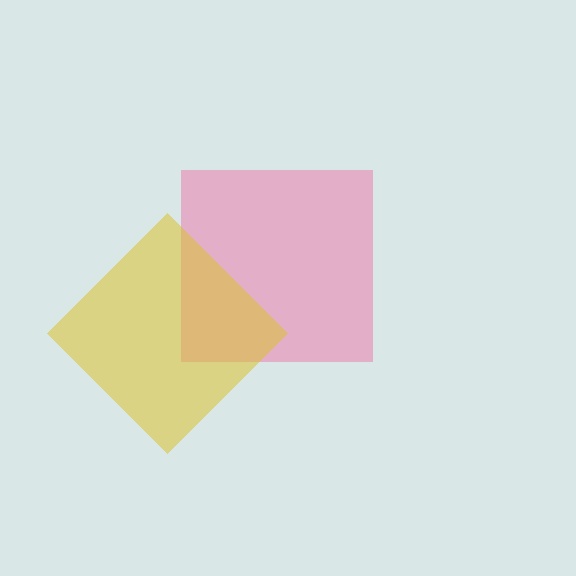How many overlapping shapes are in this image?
There are 2 overlapping shapes in the image.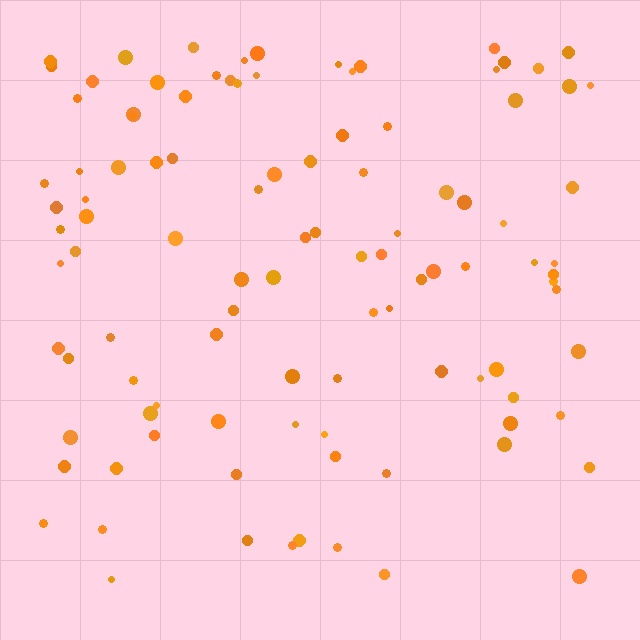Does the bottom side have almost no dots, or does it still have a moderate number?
Still a moderate number, just noticeably fewer than the top.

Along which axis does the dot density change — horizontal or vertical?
Vertical.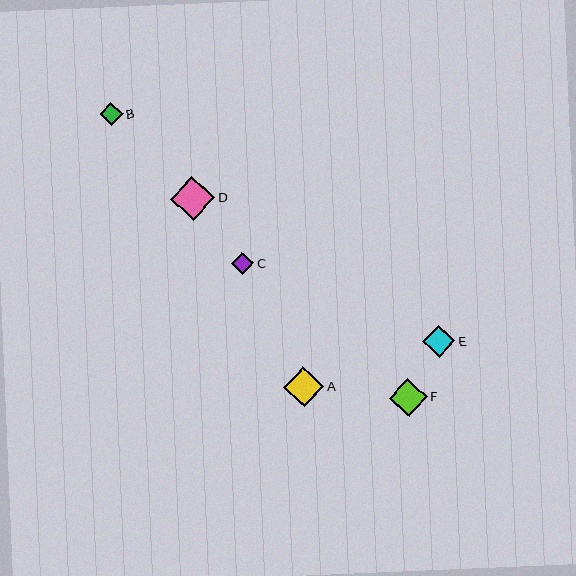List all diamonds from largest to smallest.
From largest to smallest: D, A, F, E, B, C.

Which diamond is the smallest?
Diamond C is the smallest with a size of approximately 22 pixels.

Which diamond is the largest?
Diamond D is the largest with a size of approximately 44 pixels.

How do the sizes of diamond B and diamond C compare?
Diamond B and diamond C are approximately the same size.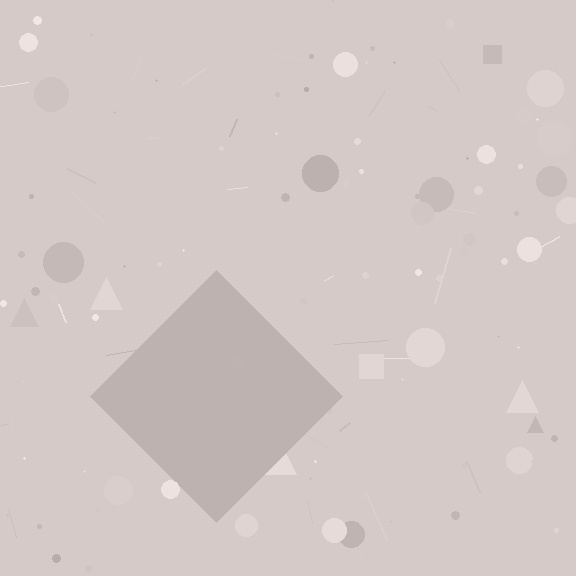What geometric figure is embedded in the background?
A diamond is embedded in the background.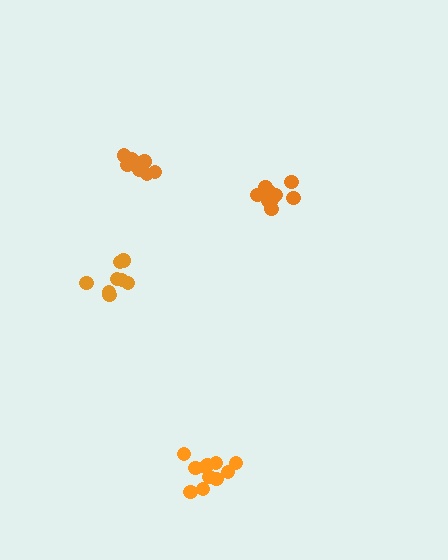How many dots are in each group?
Group 1: 11 dots, Group 2: 8 dots, Group 3: 8 dots, Group 4: 10 dots (37 total).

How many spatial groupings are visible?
There are 4 spatial groupings.